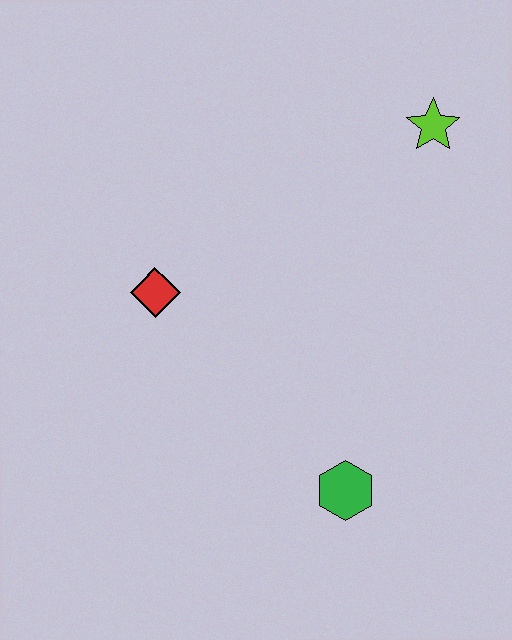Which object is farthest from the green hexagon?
The lime star is farthest from the green hexagon.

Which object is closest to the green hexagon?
The red diamond is closest to the green hexagon.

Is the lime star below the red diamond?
No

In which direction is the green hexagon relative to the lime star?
The green hexagon is below the lime star.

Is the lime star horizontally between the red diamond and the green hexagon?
No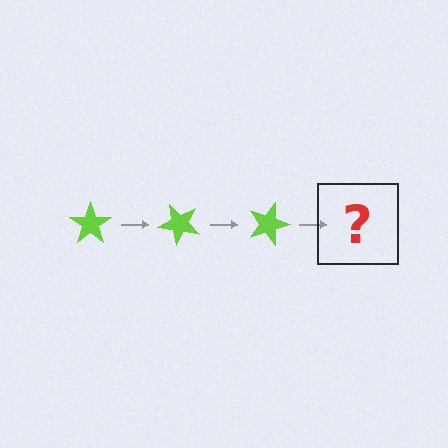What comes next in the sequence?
The next element should be a lime star rotated 135 degrees.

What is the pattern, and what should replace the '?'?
The pattern is that the star rotates 45 degrees each step. The '?' should be a lime star rotated 135 degrees.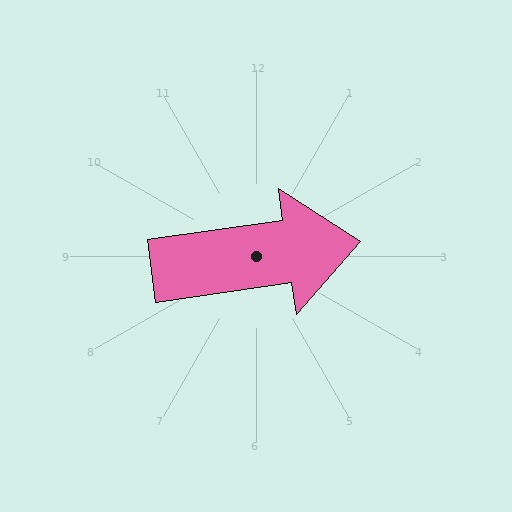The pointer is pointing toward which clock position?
Roughly 3 o'clock.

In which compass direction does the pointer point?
East.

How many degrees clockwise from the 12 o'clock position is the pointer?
Approximately 82 degrees.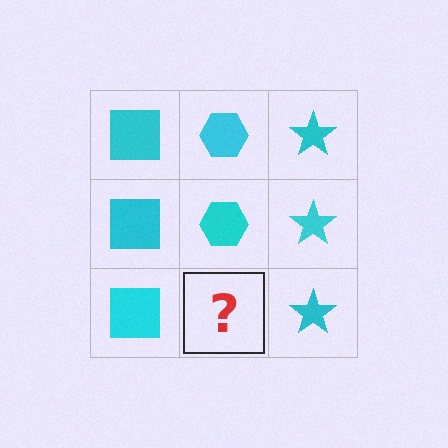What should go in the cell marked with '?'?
The missing cell should contain a cyan hexagon.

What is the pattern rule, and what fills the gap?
The rule is that each column has a consistent shape. The gap should be filled with a cyan hexagon.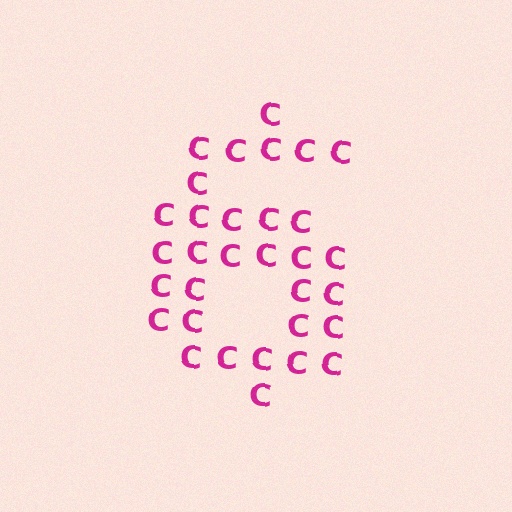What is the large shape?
The large shape is the digit 6.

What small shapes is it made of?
It is made of small letter C's.